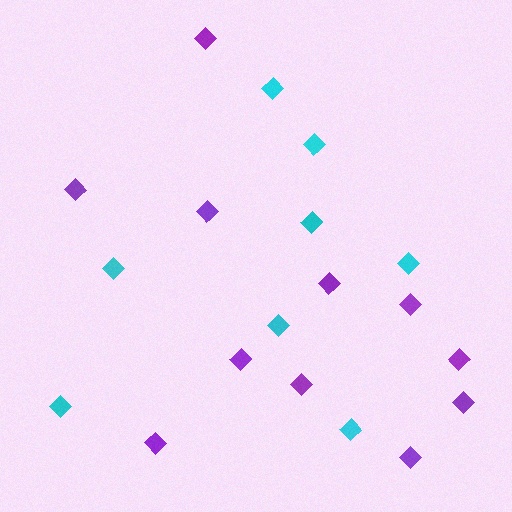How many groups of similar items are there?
There are 2 groups: one group of cyan diamonds (8) and one group of purple diamonds (11).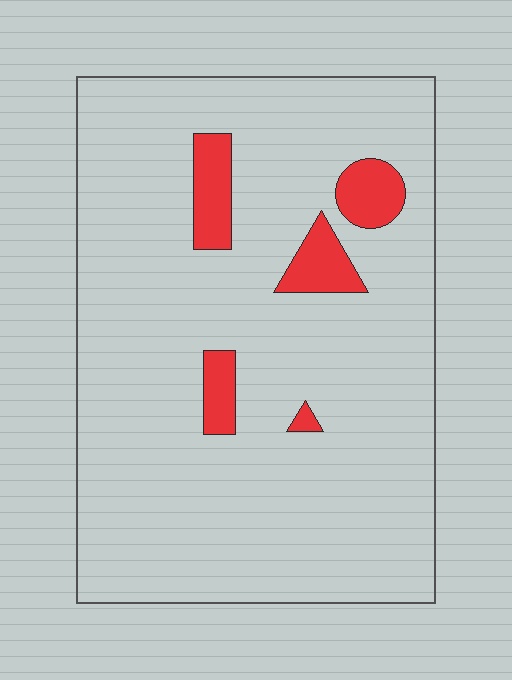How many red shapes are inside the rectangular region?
5.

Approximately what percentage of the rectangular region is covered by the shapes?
Approximately 10%.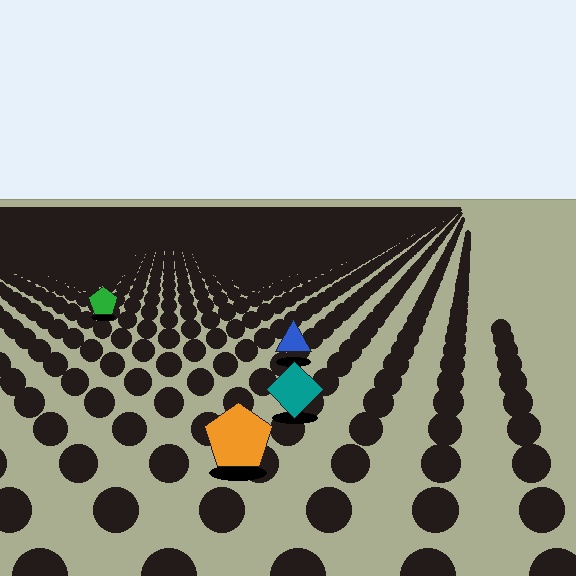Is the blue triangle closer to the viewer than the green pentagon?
Yes. The blue triangle is closer — you can tell from the texture gradient: the ground texture is coarser near it.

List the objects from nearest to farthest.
From nearest to farthest: the orange pentagon, the teal diamond, the blue triangle, the green pentagon.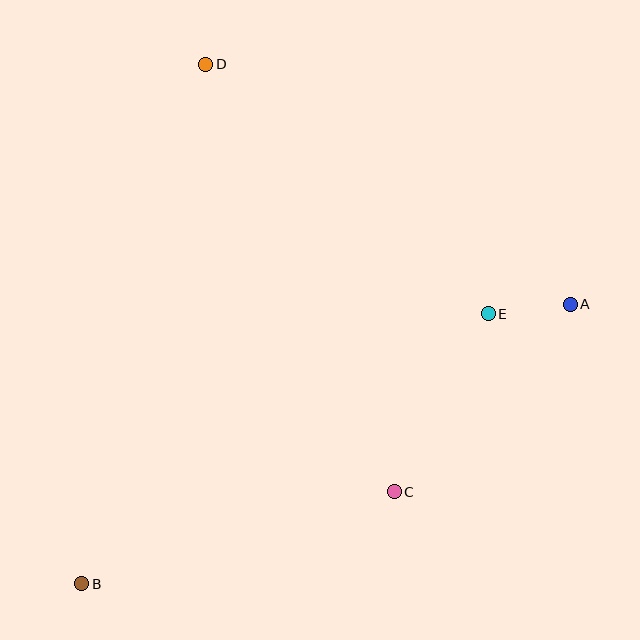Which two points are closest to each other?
Points A and E are closest to each other.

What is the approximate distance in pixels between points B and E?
The distance between B and E is approximately 488 pixels.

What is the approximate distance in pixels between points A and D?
The distance between A and D is approximately 436 pixels.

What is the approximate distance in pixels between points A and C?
The distance between A and C is approximately 257 pixels.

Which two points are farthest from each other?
Points A and B are farthest from each other.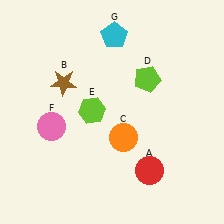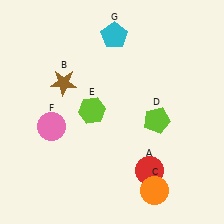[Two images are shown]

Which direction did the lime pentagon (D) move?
The lime pentagon (D) moved down.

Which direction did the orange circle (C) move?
The orange circle (C) moved down.